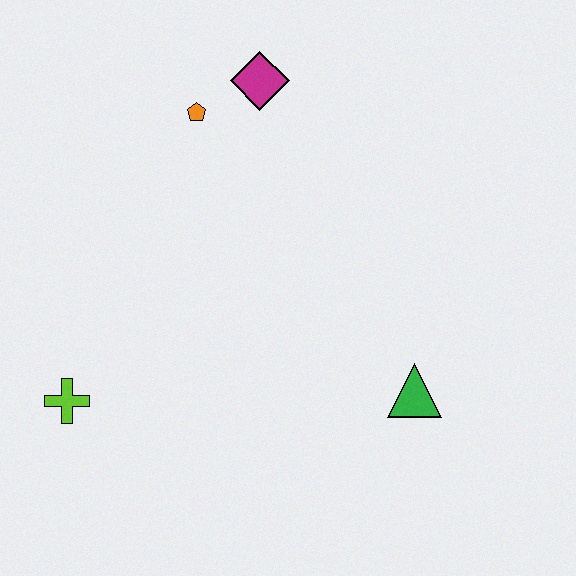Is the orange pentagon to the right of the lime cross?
Yes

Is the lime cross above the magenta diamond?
No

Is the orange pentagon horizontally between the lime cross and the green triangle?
Yes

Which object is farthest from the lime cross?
The magenta diamond is farthest from the lime cross.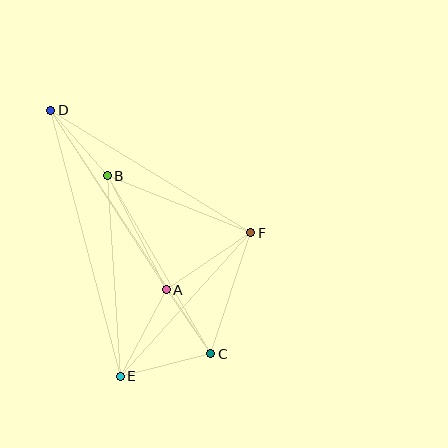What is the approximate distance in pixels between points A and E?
The distance between A and E is approximately 98 pixels.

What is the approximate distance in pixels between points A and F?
The distance between A and F is approximately 102 pixels.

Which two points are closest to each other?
Points A and C are closest to each other.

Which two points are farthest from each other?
Points C and D are farthest from each other.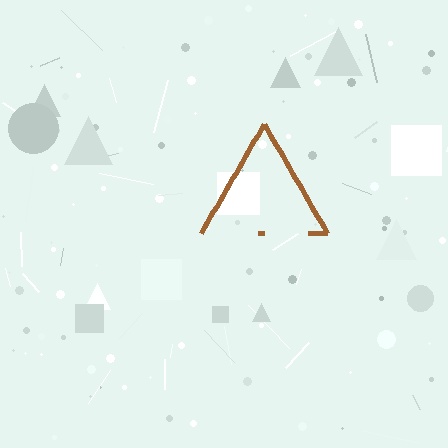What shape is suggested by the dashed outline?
The dashed outline suggests a triangle.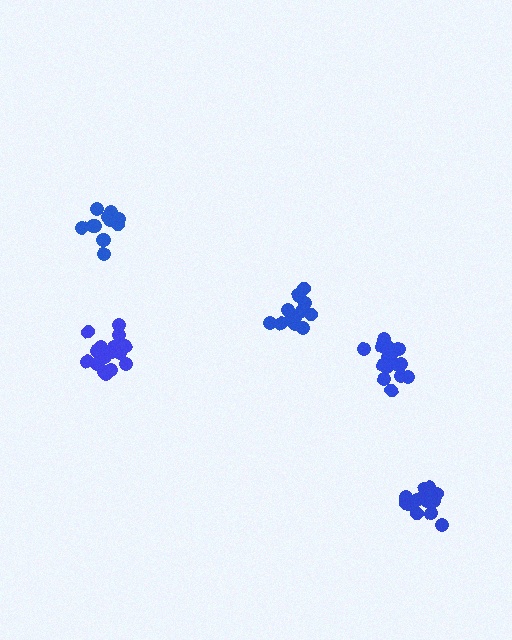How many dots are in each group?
Group 1: 19 dots, Group 2: 14 dots, Group 3: 18 dots, Group 4: 14 dots, Group 5: 17 dots (82 total).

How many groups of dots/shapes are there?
There are 5 groups.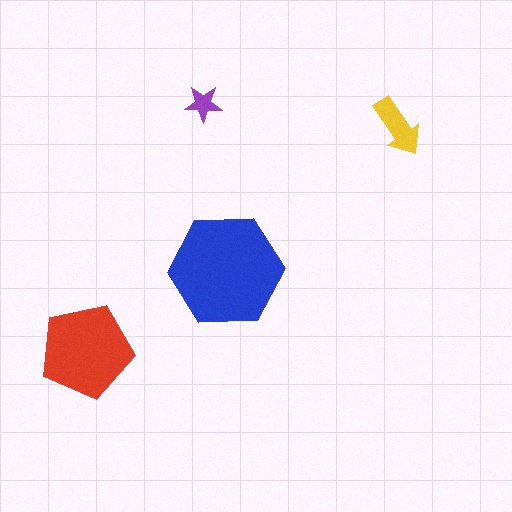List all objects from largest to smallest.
The blue hexagon, the red pentagon, the yellow arrow, the purple star.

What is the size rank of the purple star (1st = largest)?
4th.